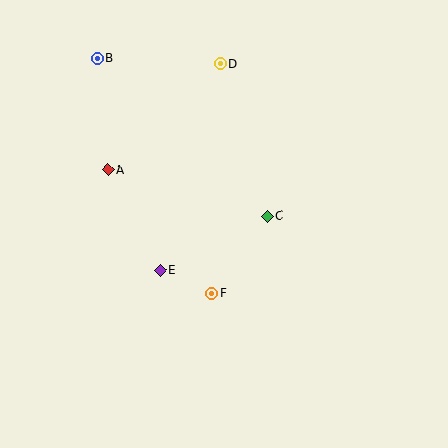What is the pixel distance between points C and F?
The distance between C and F is 96 pixels.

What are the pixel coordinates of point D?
Point D is at (220, 64).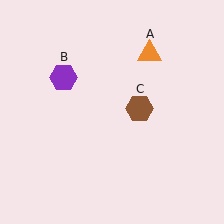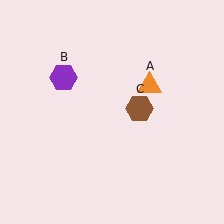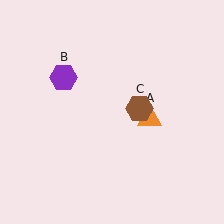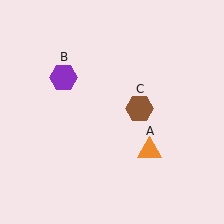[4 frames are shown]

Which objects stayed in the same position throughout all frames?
Purple hexagon (object B) and brown hexagon (object C) remained stationary.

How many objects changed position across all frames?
1 object changed position: orange triangle (object A).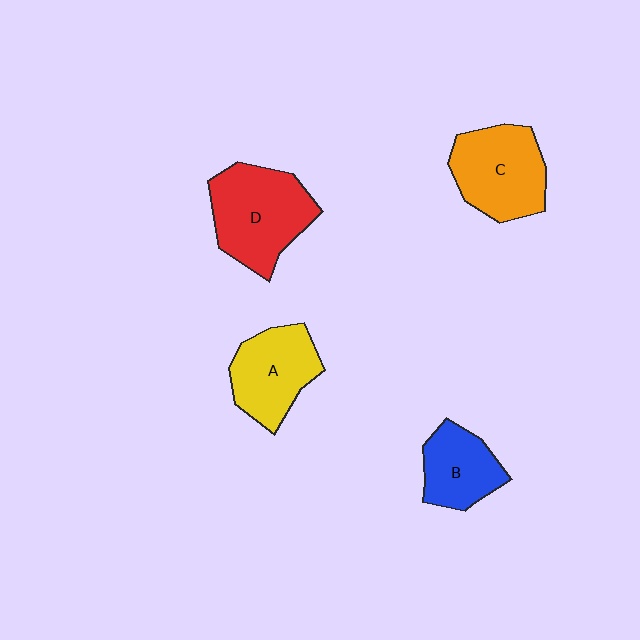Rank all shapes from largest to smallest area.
From largest to smallest: D (red), C (orange), A (yellow), B (blue).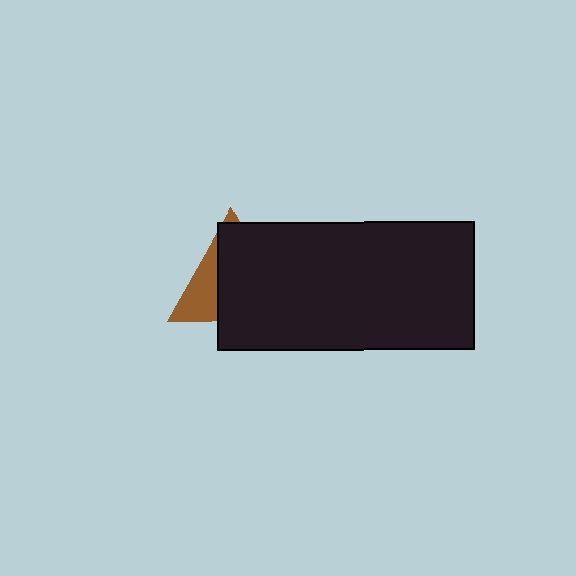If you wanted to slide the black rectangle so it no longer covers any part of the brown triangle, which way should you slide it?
Slide it right — that is the most direct way to separate the two shapes.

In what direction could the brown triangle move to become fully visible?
The brown triangle could move left. That would shift it out from behind the black rectangle entirely.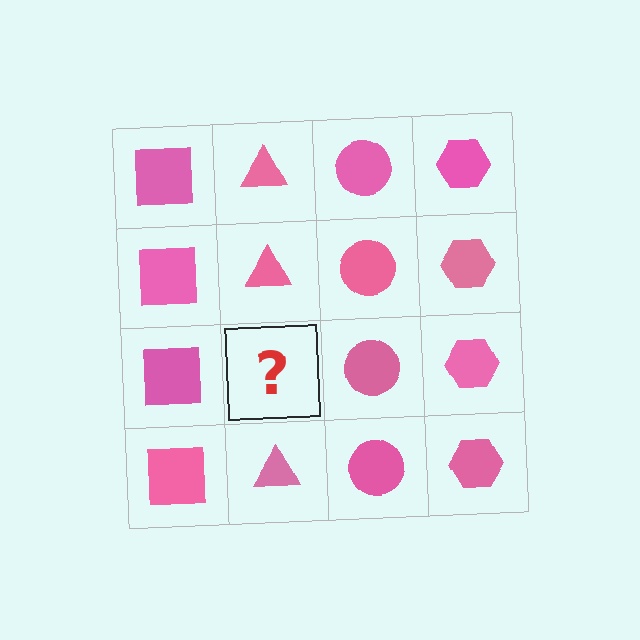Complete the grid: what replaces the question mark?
The question mark should be replaced with a pink triangle.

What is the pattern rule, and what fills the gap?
The rule is that each column has a consistent shape. The gap should be filled with a pink triangle.